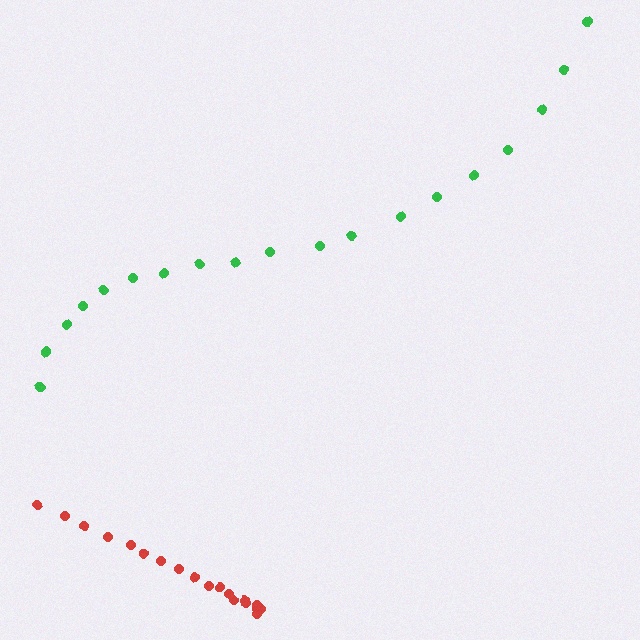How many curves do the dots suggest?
There are 2 distinct paths.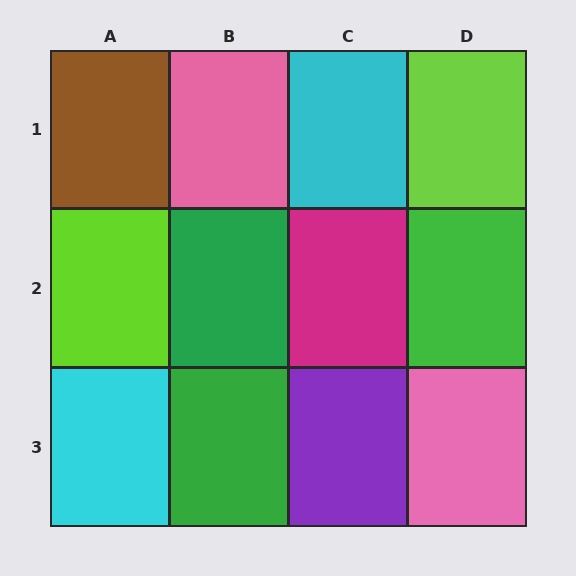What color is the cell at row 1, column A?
Brown.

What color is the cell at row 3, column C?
Purple.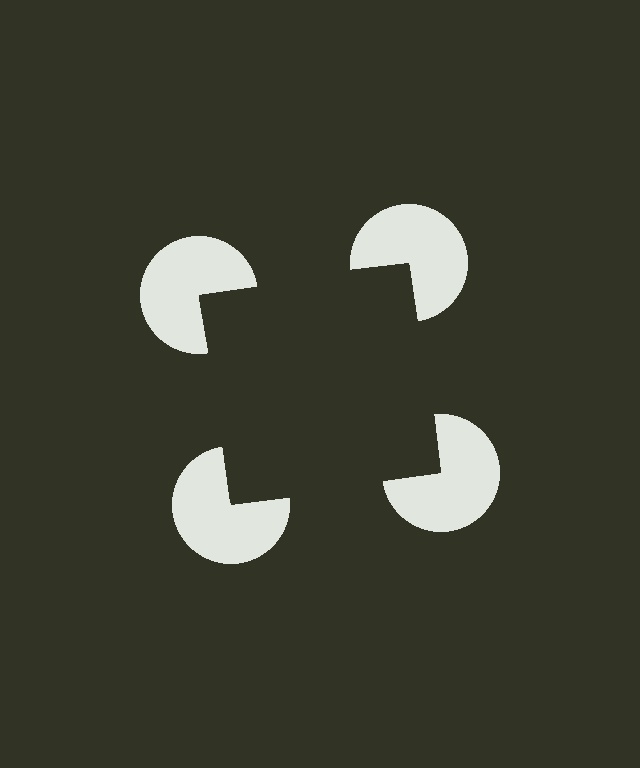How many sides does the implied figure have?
4 sides.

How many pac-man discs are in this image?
There are 4 — one at each vertex of the illusory square.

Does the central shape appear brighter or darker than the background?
It typically appears slightly darker than the background, even though no actual brightness change is drawn.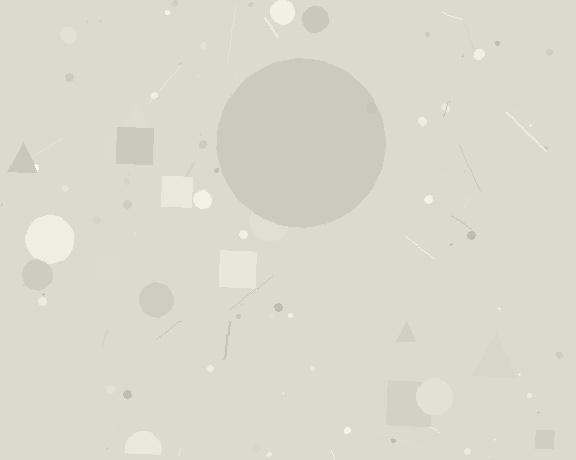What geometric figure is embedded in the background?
A circle is embedded in the background.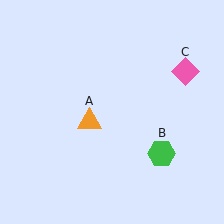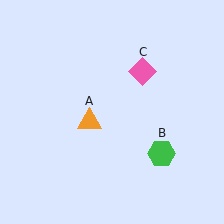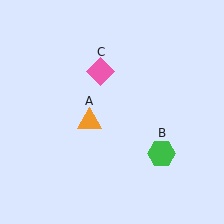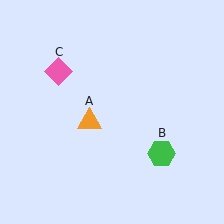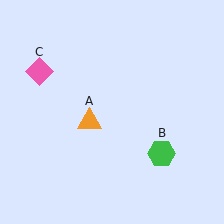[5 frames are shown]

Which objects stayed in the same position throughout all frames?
Orange triangle (object A) and green hexagon (object B) remained stationary.